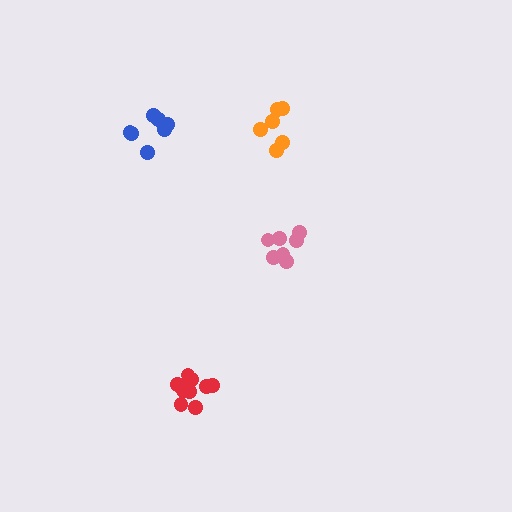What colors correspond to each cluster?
The clusters are colored: orange, pink, blue, red.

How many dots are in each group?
Group 1: 6 dots, Group 2: 7 dots, Group 3: 7 dots, Group 4: 9 dots (29 total).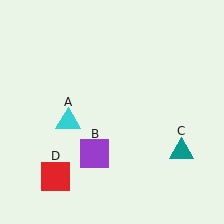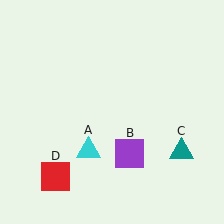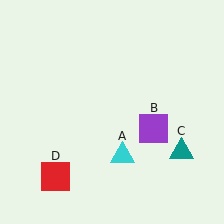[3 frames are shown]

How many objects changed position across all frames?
2 objects changed position: cyan triangle (object A), purple square (object B).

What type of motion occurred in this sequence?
The cyan triangle (object A), purple square (object B) rotated counterclockwise around the center of the scene.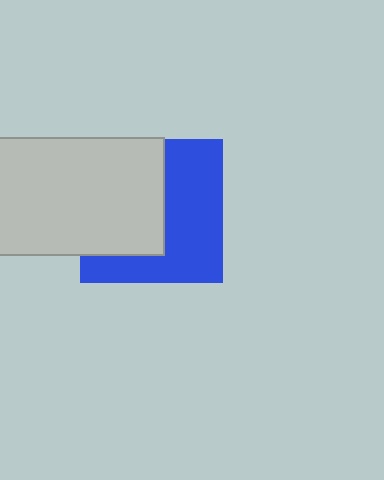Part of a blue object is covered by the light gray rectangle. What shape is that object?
It is a square.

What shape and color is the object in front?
The object in front is a light gray rectangle.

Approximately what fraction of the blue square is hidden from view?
Roughly 48% of the blue square is hidden behind the light gray rectangle.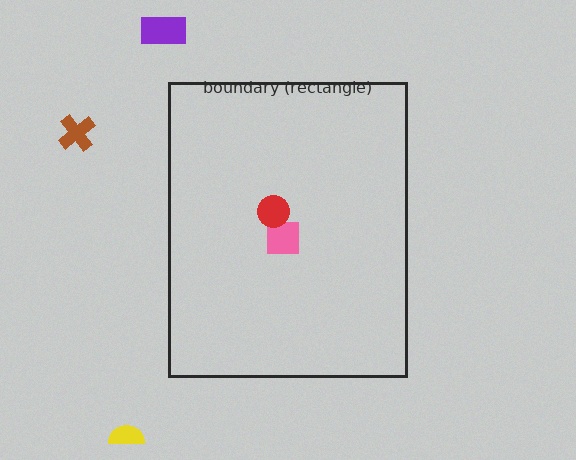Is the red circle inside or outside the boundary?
Inside.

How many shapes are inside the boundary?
2 inside, 3 outside.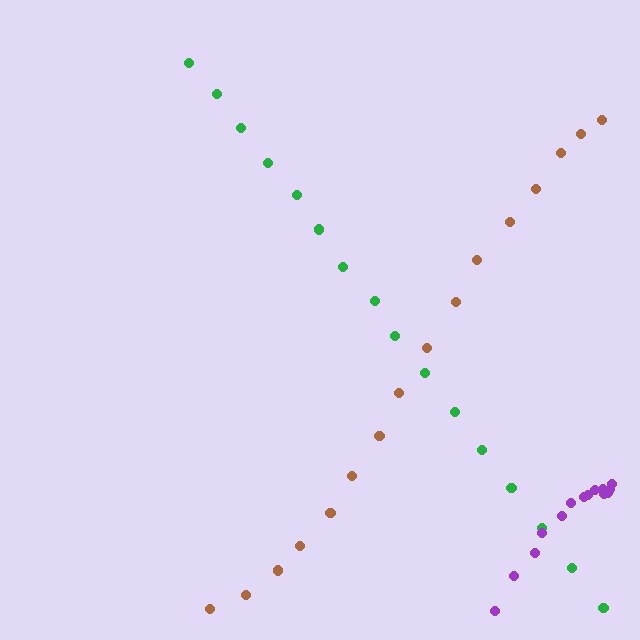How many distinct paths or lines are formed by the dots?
There are 3 distinct paths.